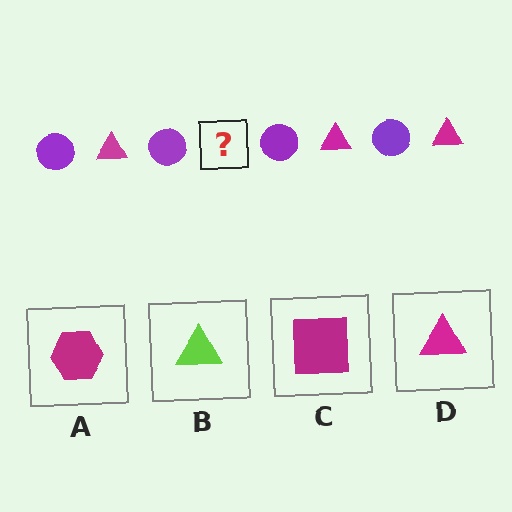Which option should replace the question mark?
Option D.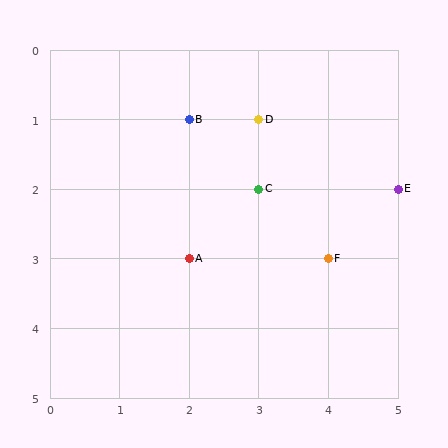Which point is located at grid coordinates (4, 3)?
Point F is at (4, 3).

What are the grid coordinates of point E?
Point E is at grid coordinates (5, 2).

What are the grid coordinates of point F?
Point F is at grid coordinates (4, 3).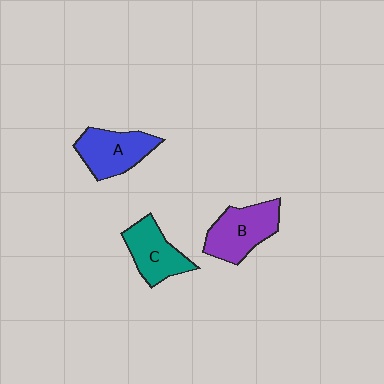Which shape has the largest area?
Shape B (purple).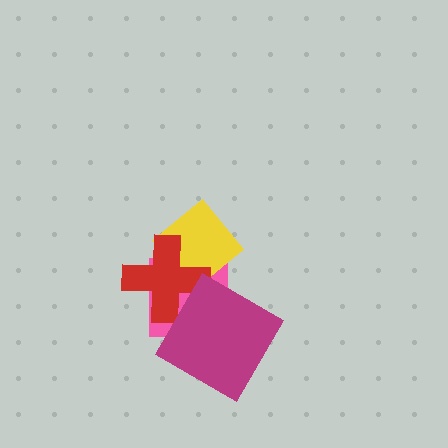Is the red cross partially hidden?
Yes, it is partially covered by another shape.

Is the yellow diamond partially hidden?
Yes, it is partially covered by another shape.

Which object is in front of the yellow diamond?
The red cross is in front of the yellow diamond.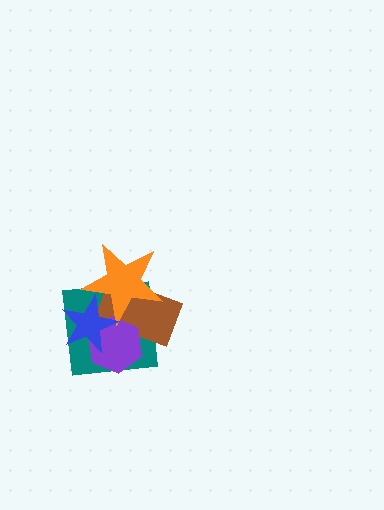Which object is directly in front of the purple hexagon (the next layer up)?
The orange star is directly in front of the purple hexagon.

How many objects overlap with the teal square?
4 objects overlap with the teal square.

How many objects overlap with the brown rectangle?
4 objects overlap with the brown rectangle.